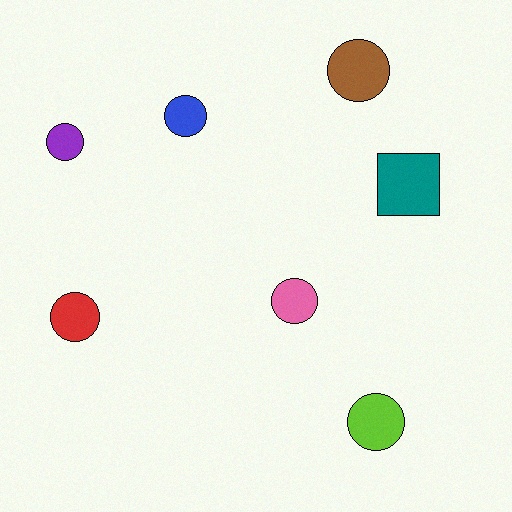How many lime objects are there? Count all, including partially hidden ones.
There is 1 lime object.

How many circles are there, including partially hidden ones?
There are 6 circles.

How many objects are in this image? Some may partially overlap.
There are 7 objects.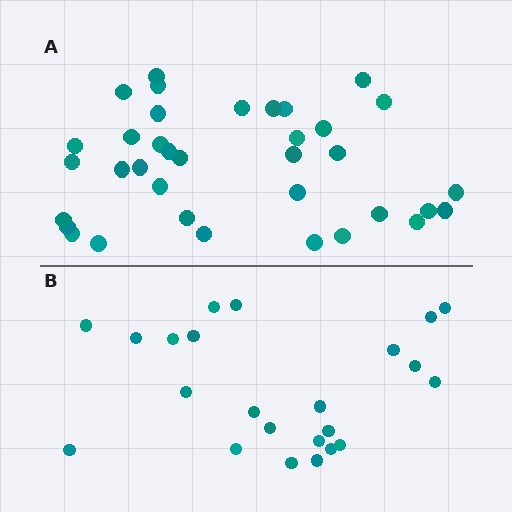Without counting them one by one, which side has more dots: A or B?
Region A (the top region) has more dots.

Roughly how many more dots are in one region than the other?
Region A has approximately 15 more dots than region B.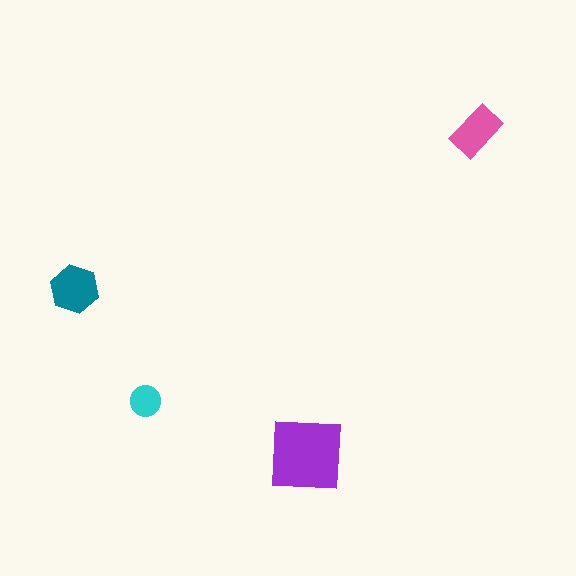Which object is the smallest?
The cyan circle.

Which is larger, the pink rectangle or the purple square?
The purple square.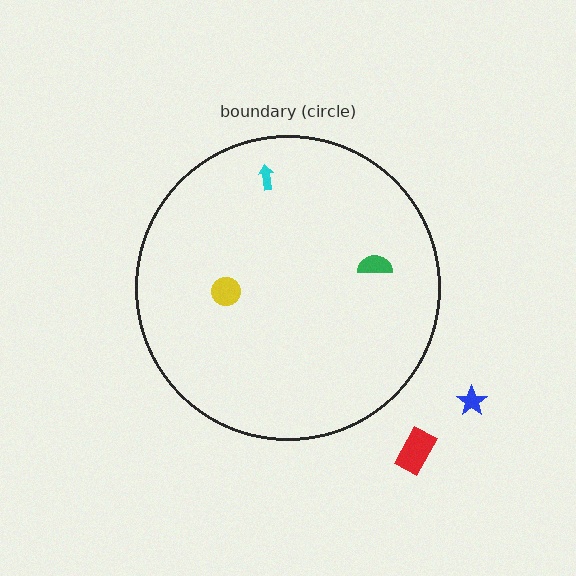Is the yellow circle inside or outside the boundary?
Inside.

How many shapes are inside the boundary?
3 inside, 2 outside.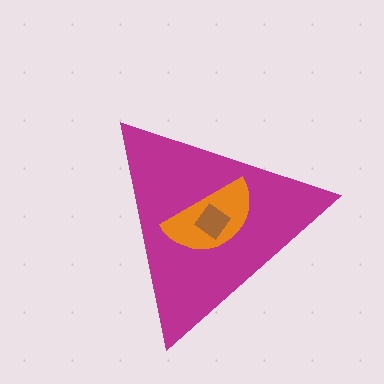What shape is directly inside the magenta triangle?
The orange semicircle.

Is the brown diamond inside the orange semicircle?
Yes.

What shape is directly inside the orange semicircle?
The brown diamond.